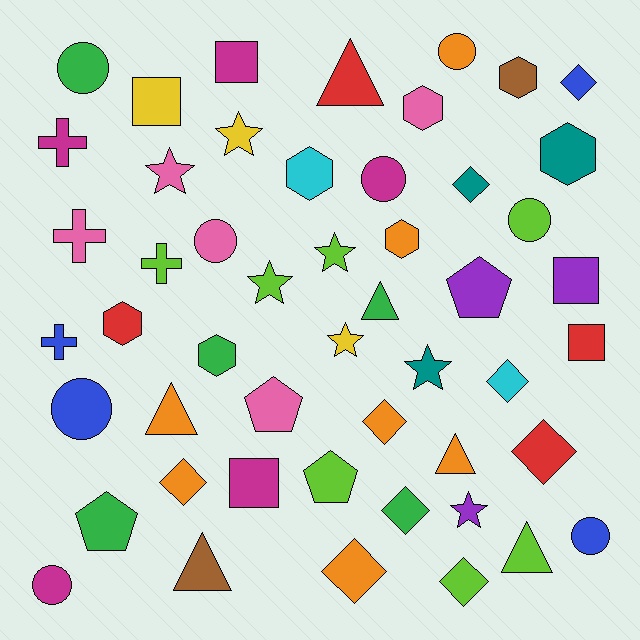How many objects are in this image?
There are 50 objects.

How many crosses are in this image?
There are 4 crosses.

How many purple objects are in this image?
There are 3 purple objects.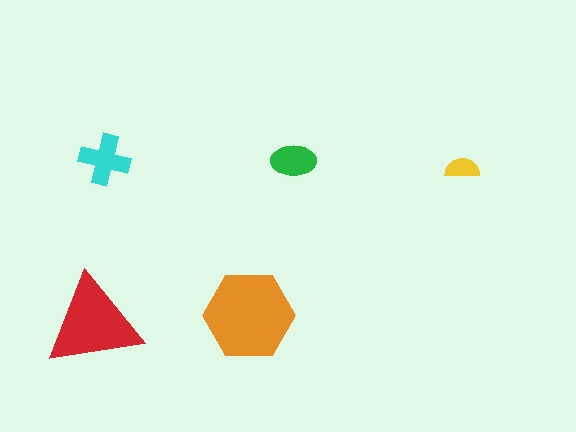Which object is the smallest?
The yellow semicircle.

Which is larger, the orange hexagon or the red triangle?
The orange hexagon.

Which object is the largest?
The orange hexagon.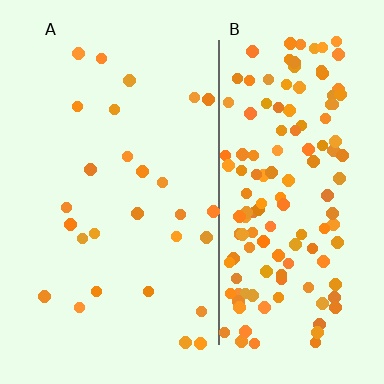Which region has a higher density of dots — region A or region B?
B (the right).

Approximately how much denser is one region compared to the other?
Approximately 5.4× — region B over region A.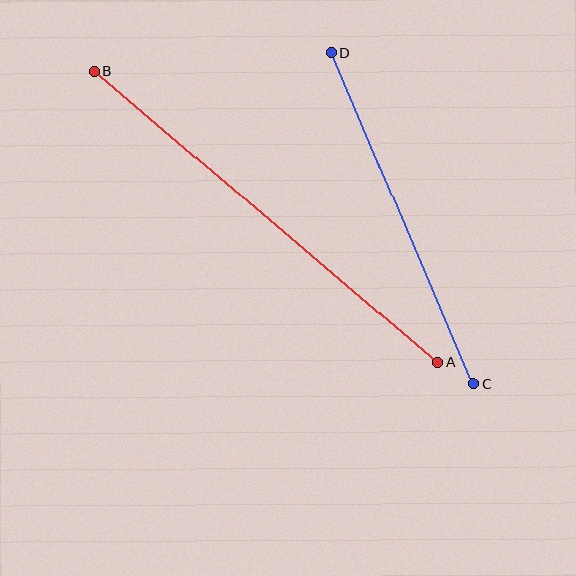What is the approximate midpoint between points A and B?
The midpoint is at approximately (266, 217) pixels.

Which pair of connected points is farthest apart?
Points A and B are farthest apart.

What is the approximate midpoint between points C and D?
The midpoint is at approximately (402, 218) pixels.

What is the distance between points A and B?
The distance is approximately 450 pixels.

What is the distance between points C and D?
The distance is approximately 361 pixels.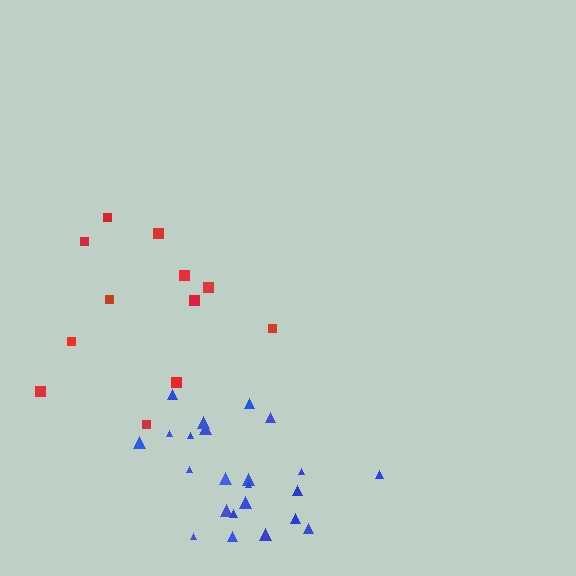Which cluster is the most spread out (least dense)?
Red.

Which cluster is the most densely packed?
Blue.